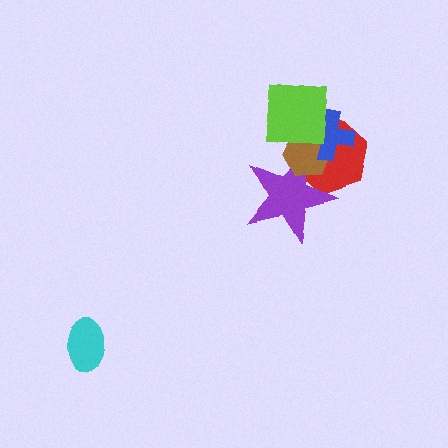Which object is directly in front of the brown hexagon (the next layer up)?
The blue cross is directly in front of the brown hexagon.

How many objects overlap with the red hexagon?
4 objects overlap with the red hexagon.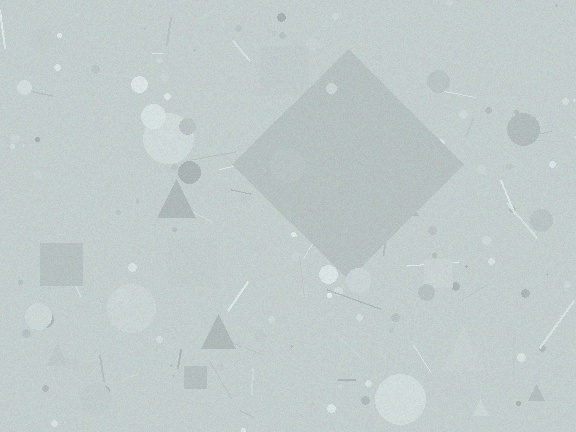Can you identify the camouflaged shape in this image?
The camouflaged shape is a diamond.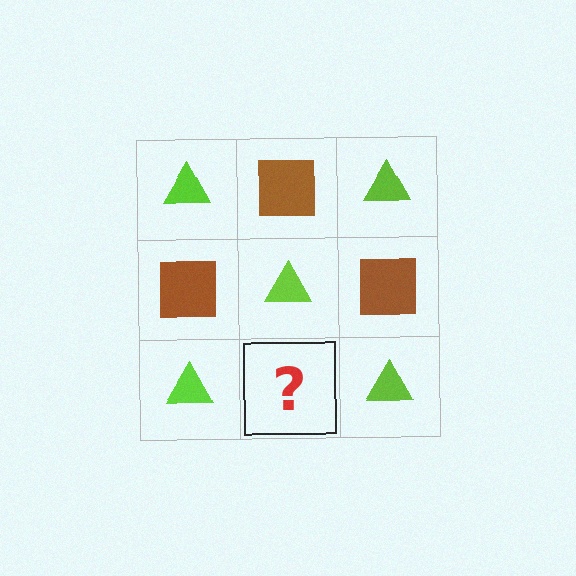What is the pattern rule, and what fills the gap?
The rule is that it alternates lime triangle and brown square in a checkerboard pattern. The gap should be filled with a brown square.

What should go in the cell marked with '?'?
The missing cell should contain a brown square.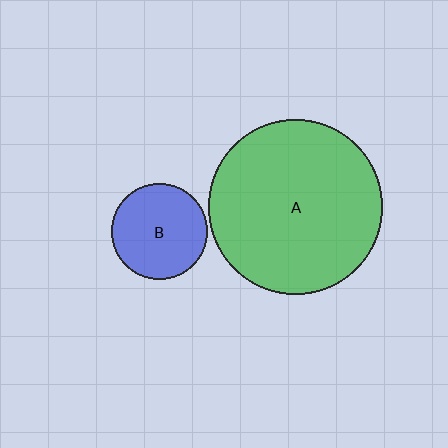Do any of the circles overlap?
No, none of the circles overlap.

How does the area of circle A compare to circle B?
Approximately 3.3 times.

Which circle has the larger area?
Circle A (green).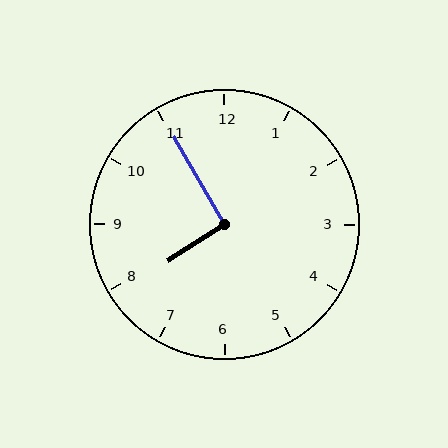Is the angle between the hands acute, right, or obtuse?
It is right.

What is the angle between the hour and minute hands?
Approximately 92 degrees.